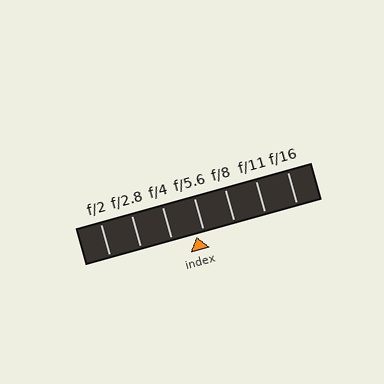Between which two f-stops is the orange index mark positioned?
The index mark is between f/4 and f/5.6.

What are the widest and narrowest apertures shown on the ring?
The widest aperture shown is f/2 and the narrowest is f/16.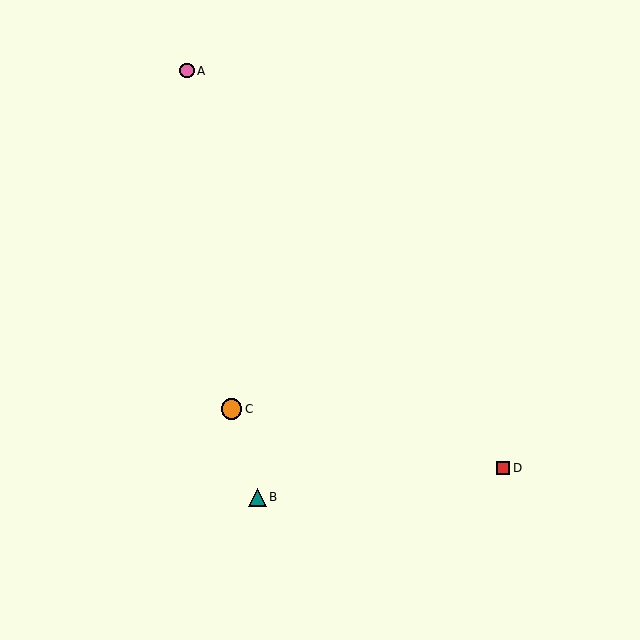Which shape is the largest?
The orange circle (labeled C) is the largest.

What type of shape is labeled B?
Shape B is a teal triangle.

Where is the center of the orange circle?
The center of the orange circle is at (232, 409).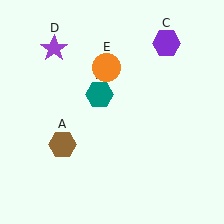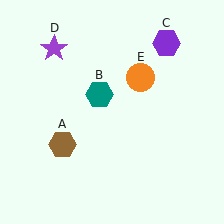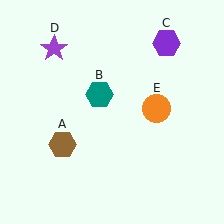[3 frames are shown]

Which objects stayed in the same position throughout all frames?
Brown hexagon (object A) and teal hexagon (object B) and purple hexagon (object C) and purple star (object D) remained stationary.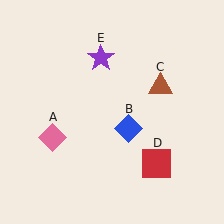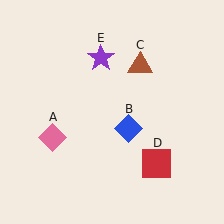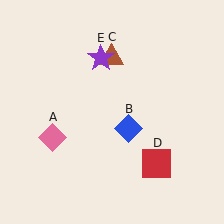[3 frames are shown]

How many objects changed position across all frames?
1 object changed position: brown triangle (object C).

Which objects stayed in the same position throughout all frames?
Pink diamond (object A) and blue diamond (object B) and red square (object D) and purple star (object E) remained stationary.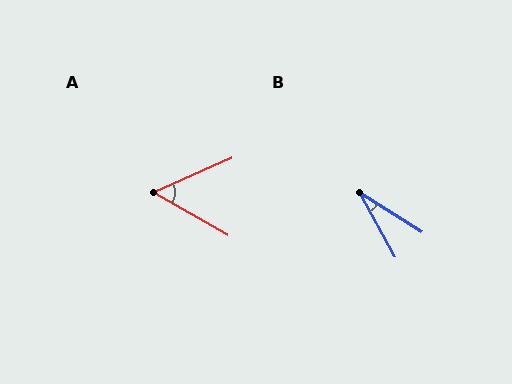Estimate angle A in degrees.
Approximately 54 degrees.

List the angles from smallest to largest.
B (28°), A (54°).